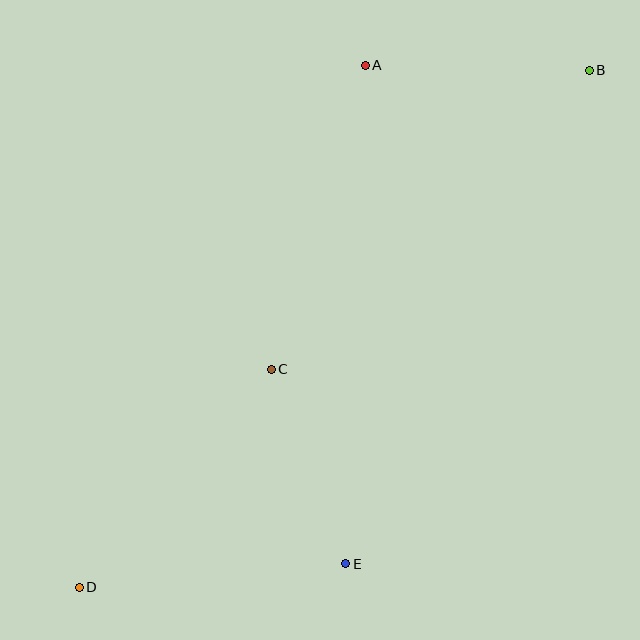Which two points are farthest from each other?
Points B and D are farthest from each other.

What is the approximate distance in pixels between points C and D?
The distance between C and D is approximately 291 pixels.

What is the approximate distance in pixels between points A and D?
The distance between A and D is approximately 596 pixels.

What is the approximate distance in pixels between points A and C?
The distance between A and C is approximately 318 pixels.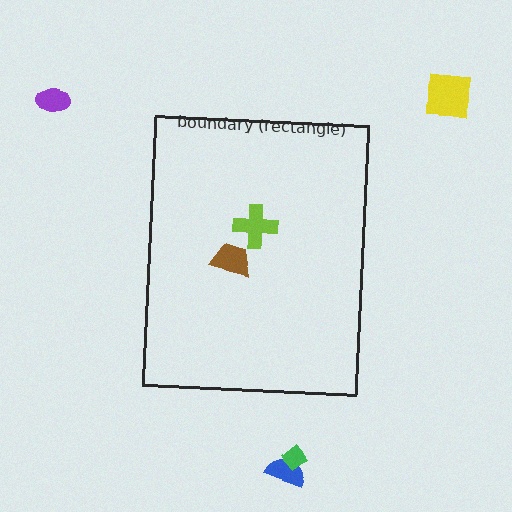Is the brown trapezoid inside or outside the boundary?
Inside.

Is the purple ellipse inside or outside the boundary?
Outside.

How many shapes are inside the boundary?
2 inside, 4 outside.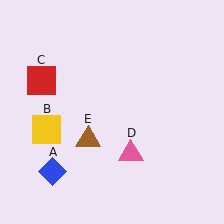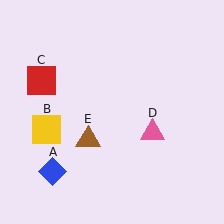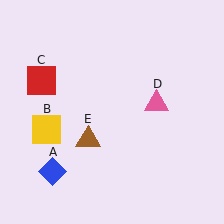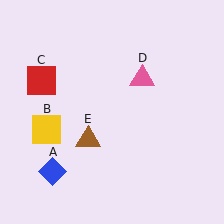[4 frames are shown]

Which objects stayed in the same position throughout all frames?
Blue diamond (object A) and yellow square (object B) and red square (object C) and brown triangle (object E) remained stationary.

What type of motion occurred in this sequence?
The pink triangle (object D) rotated counterclockwise around the center of the scene.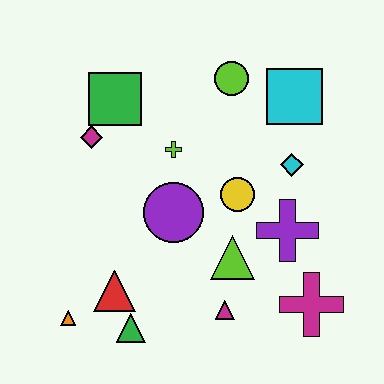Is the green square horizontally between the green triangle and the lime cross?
No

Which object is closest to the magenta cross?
The purple cross is closest to the magenta cross.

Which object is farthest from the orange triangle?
The cyan square is farthest from the orange triangle.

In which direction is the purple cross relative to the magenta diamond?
The purple cross is to the right of the magenta diamond.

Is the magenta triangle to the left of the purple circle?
No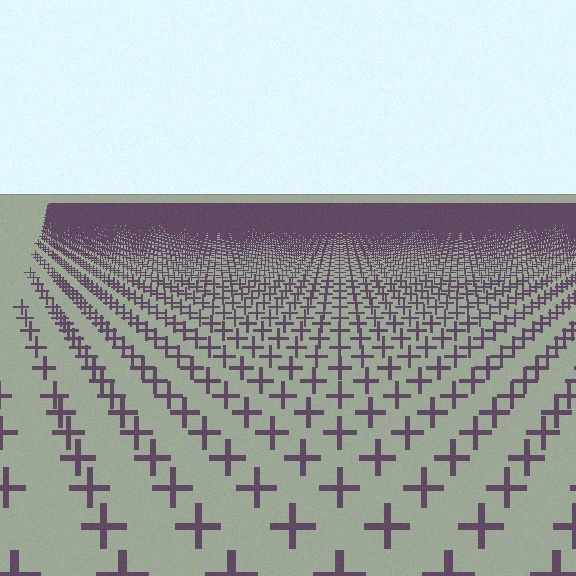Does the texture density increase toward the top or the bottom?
Density increases toward the top.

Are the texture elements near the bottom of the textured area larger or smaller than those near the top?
Larger. Near the bottom, elements are closer to the viewer and appear at a bigger on-screen size.